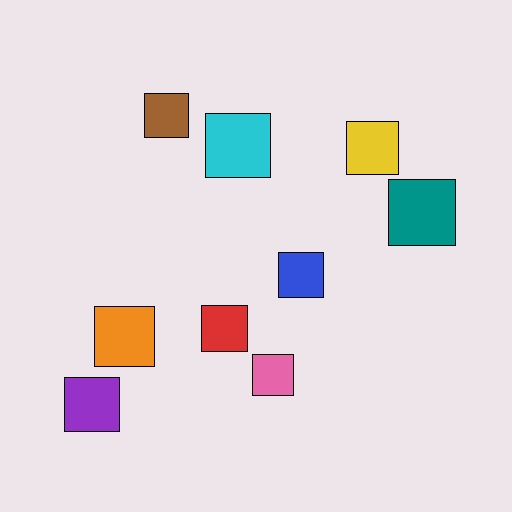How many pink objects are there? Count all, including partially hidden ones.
There is 1 pink object.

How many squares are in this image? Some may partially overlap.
There are 9 squares.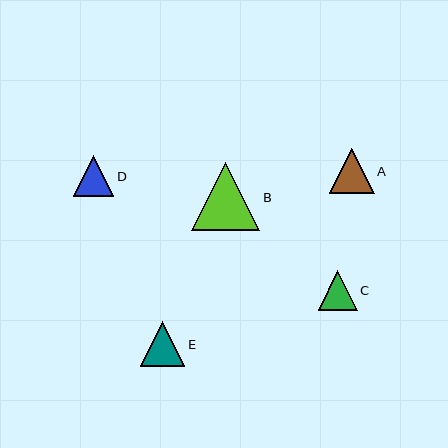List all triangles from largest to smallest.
From largest to smallest: B, A, E, D, C.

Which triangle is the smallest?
Triangle C is the smallest with a size of approximately 39 pixels.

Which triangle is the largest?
Triangle B is the largest with a size of approximately 68 pixels.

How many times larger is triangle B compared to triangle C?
Triangle B is approximately 1.7 times the size of triangle C.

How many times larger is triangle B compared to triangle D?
Triangle B is approximately 1.7 times the size of triangle D.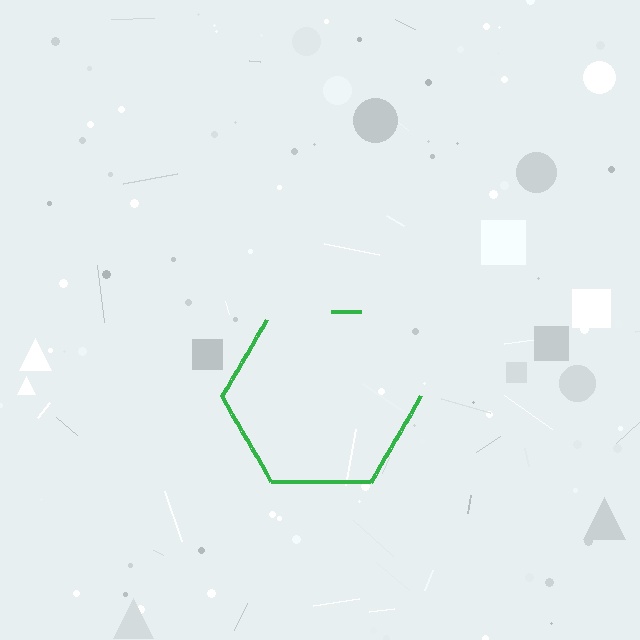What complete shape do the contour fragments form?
The contour fragments form a hexagon.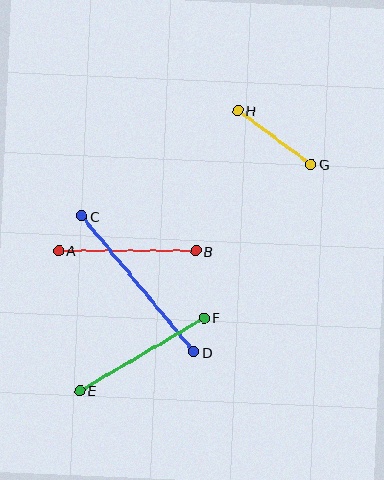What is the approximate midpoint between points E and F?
The midpoint is at approximately (142, 354) pixels.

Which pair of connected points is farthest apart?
Points C and D are farthest apart.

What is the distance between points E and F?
The distance is approximately 144 pixels.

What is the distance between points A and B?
The distance is approximately 137 pixels.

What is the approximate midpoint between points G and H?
The midpoint is at approximately (274, 138) pixels.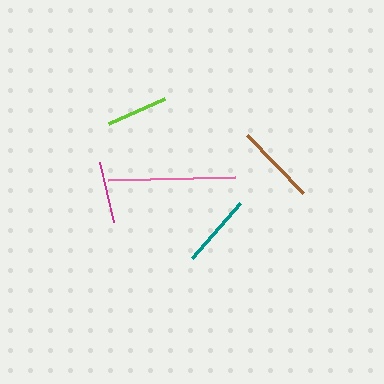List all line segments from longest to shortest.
From longest to shortest: pink, brown, teal, magenta, lime.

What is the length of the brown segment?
The brown segment is approximately 80 pixels long.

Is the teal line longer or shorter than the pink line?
The pink line is longer than the teal line.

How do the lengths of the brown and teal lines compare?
The brown and teal lines are approximately the same length.